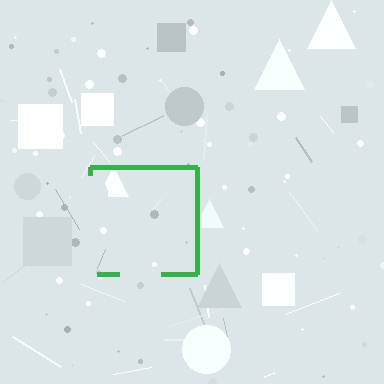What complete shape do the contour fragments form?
The contour fragments form a square.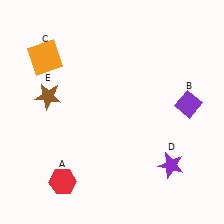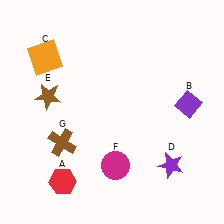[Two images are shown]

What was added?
A magenta circle (F), a brown cross (G) were added in Image 2.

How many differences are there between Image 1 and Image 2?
There are 2 differences between the two images.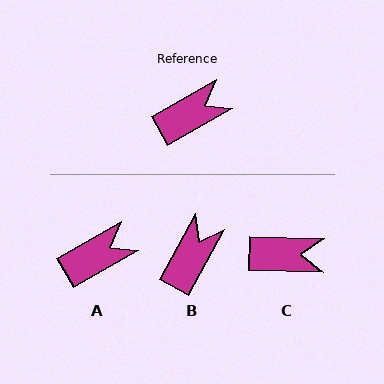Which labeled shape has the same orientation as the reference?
A.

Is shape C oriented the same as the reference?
No, it is off by about 31 degrees.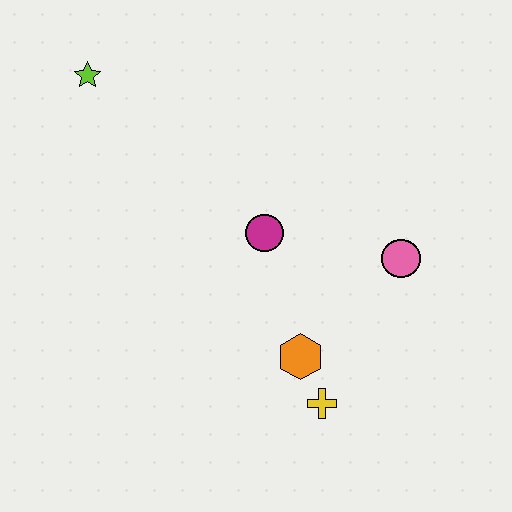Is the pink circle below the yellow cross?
No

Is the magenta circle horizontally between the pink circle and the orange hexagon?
No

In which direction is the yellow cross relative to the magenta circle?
The yellow cross is below the magenta circle.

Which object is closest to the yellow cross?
The orange hexagon is closest to the yellow cross.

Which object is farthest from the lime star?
The yellow cross is farthest from the lime star.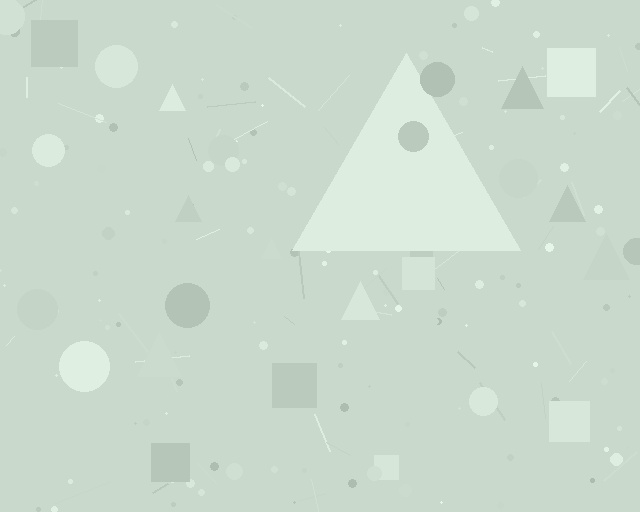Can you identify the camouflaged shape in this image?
The camouflaged shape is a triangle.